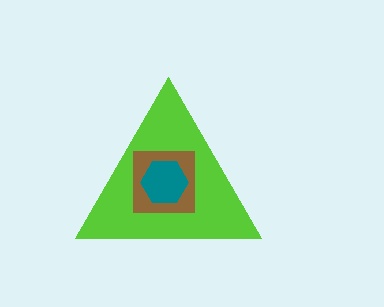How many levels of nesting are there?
3.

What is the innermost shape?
The teal hexagon.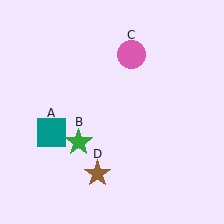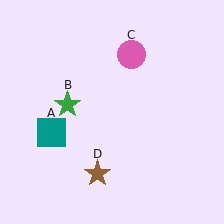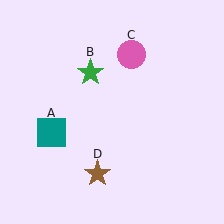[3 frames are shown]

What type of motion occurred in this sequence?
The green star (object B) rotated clockwise around the center of the scene.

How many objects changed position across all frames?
1 object changed position: green star (object B).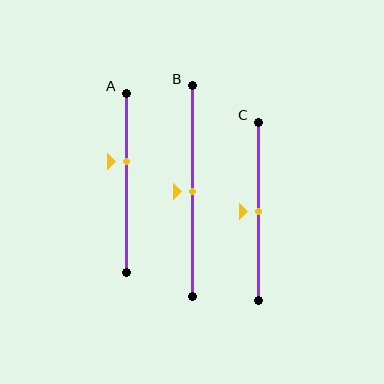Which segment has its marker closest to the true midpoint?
Segment B has its marker closest to the true midpoint.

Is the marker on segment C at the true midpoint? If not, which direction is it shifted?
Yes, the marker on segment C is at the true midpoint.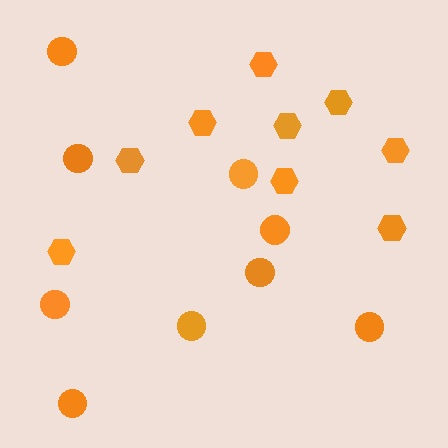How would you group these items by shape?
There are 2 groups: one group of circles (9) and one group of hexagons (9).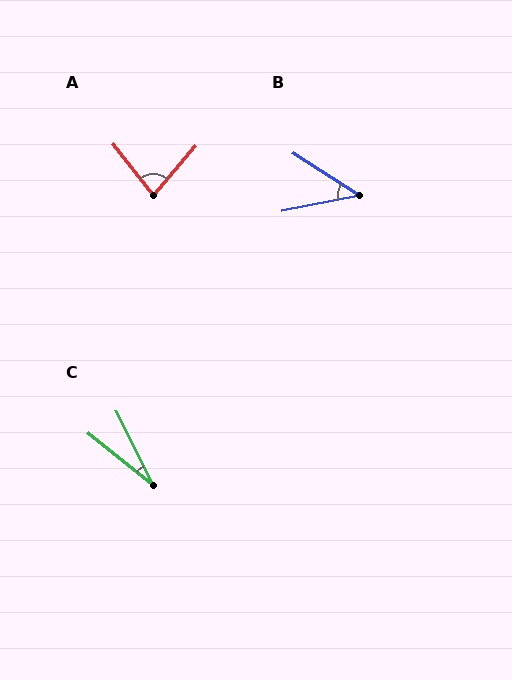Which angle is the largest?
A, at approximately 79 degrees.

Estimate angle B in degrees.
Approximately 45 degrees.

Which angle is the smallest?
C, at approximately 24 degrees.